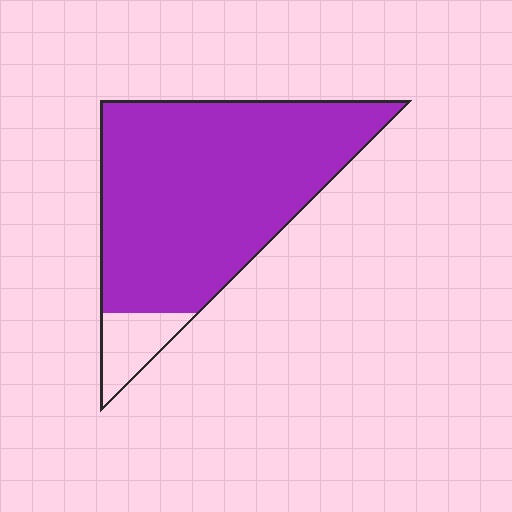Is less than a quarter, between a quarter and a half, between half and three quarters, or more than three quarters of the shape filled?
More than three quarters.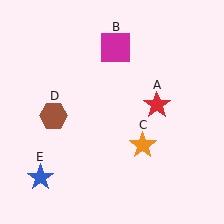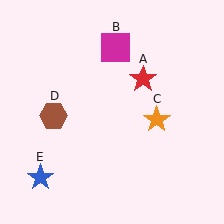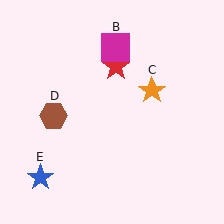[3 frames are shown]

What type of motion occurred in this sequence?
The red star (object A), orange star (object C) rotated counterclockwise around the center of the scene.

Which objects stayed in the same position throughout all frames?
Magenta square (object B) and brown hexagon (object D) and blue star (object E) remained stationary.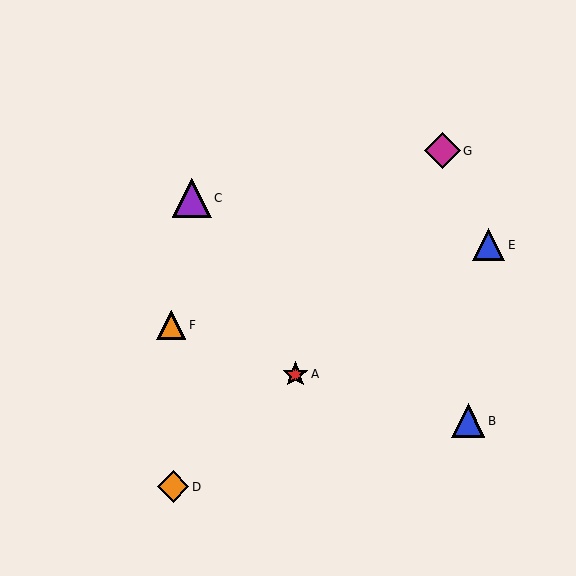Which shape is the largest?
The purple triangle (labeled C) is the largest.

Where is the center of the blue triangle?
The center of the blue triangle is at (468, 421).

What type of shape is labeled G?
Shape G is a magenta diamond.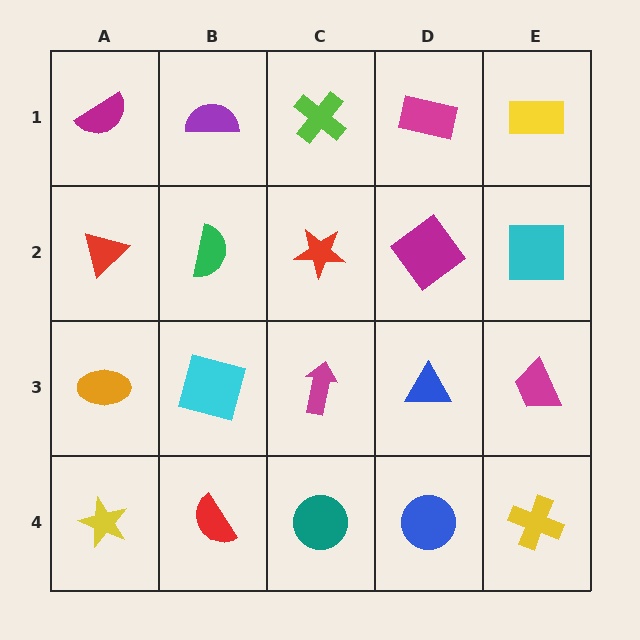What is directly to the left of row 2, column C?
A green semicircle.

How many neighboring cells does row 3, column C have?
4.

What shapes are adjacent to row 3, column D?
A magenta diamond (row 2, column D), a blue circle (row 4, column D), a magenta arrow (row 3, column C), a magenta trapezoid (row 3, column E).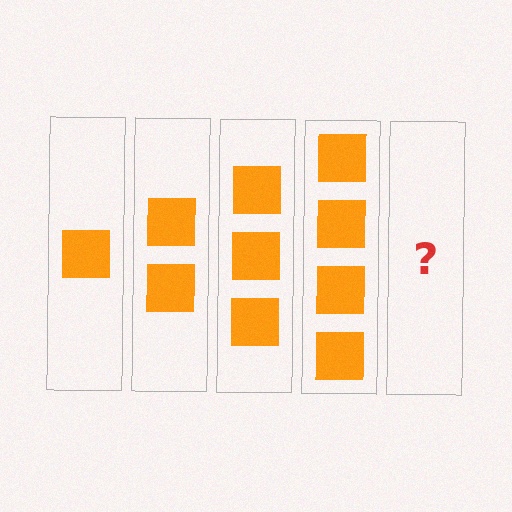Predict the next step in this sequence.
The next step is 5 squares.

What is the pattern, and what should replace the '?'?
The pattern is that each step adds one more square. The '?' should be 5 squares.